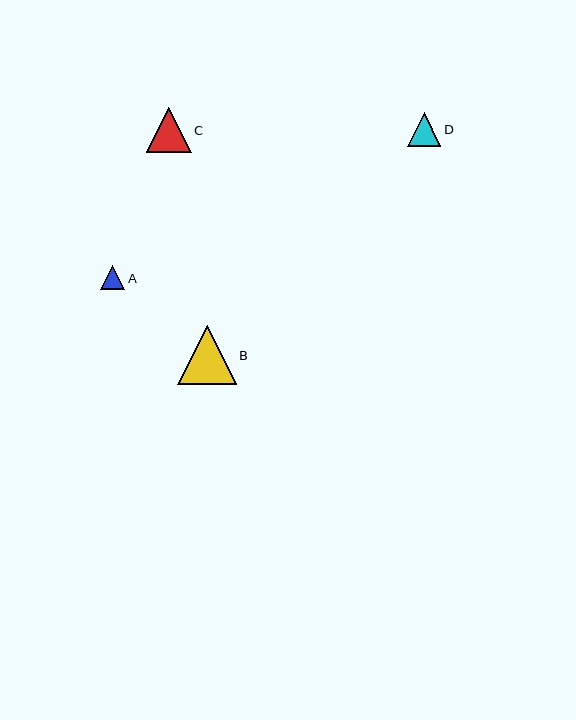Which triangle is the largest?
Triangle B is the largest with a size of approximately 59 pixels.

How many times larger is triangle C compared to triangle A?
Triangle C is approximately 1.8 times the size of triangle A.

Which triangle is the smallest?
Triangle A is the smallest with a size of approximately 24 pixels.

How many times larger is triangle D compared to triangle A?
Triangle D is approximately 1.4 times the size of triangle A.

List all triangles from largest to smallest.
From largest to smallest: B, C, D, A.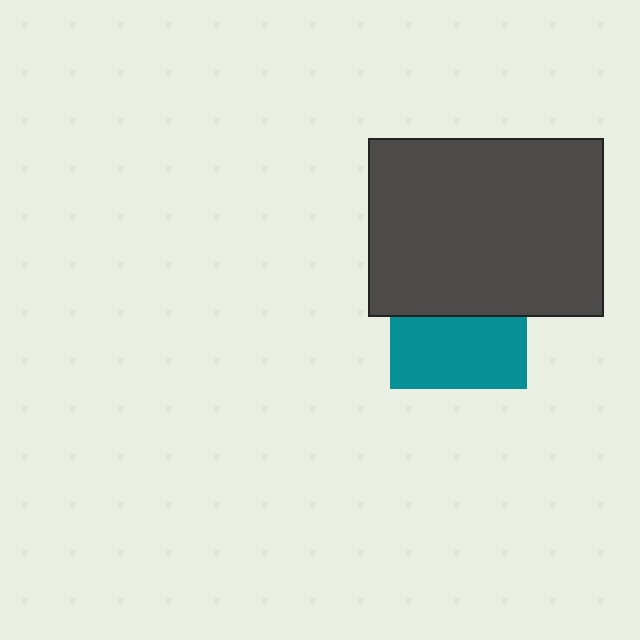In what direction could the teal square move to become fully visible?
The teal square could move down. That would shift it out from behind the dark gray rectangle entirely.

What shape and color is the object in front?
The object in front is a dark gray rectangle.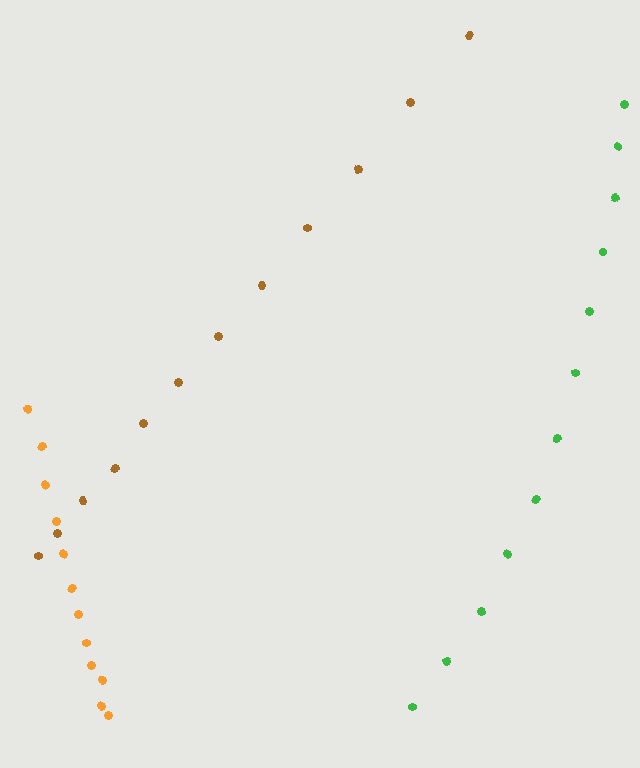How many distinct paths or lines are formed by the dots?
There are 3 distinct paths.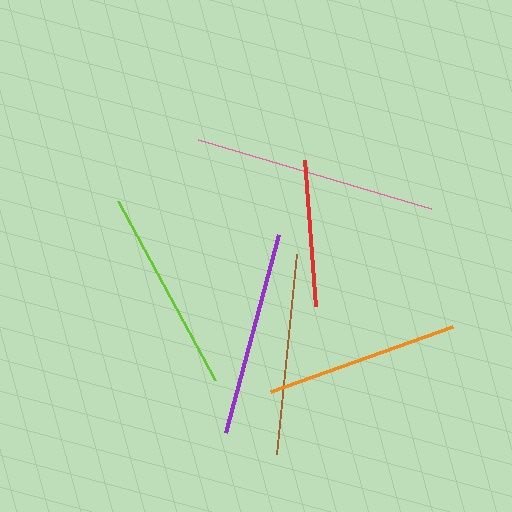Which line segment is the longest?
The pink line is the longest at approximately 243 pixels.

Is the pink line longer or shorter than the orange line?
The pink line is longer than the orange line.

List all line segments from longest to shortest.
From longest to shortest: pink, purple, lime, brown, orange, red.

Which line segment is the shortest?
The red line is the shortest at approximately 146 pixels.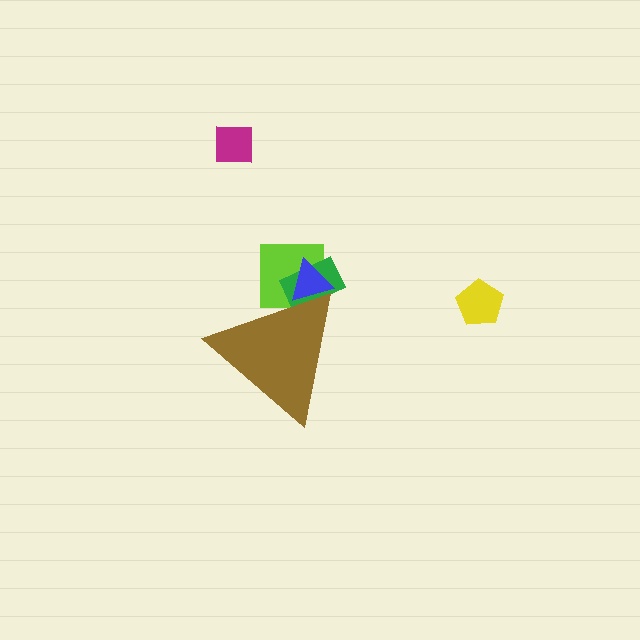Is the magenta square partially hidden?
No, the magenta square is fully visible.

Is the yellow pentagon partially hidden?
No, the yellow pentagon is fully visible.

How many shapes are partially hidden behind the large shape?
3 shapes are partially hidden.